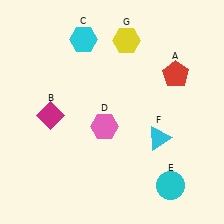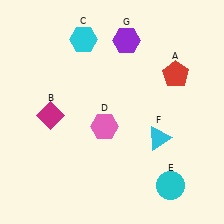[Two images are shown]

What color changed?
The hexagon (G) changed from yellow in Image 1 to purple in Image 2.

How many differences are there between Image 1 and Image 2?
There is 1 difference between the two images.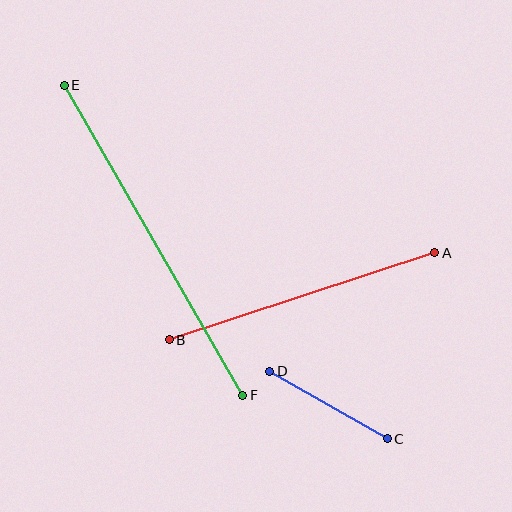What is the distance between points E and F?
The distance is approximately 358 pixels.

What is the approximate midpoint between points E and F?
The midpoint is at approximately (153, 240) pixels.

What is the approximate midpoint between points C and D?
The midpoint is at approximately (329, 405) pixels.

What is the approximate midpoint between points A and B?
The midpoint is at approximately (302, 296) pixels.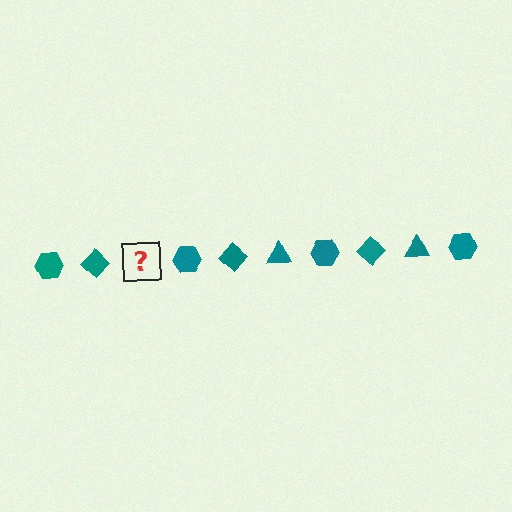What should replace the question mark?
The question mark should be replaced with a teal triangle.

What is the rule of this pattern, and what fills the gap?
The rule is that the pattern cycles through hexagon, diamond, triangle shapes in teal. The gap should be filled with a teal triangle.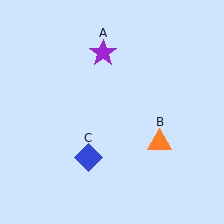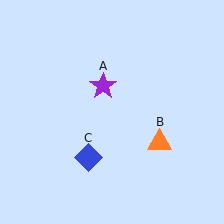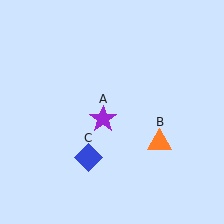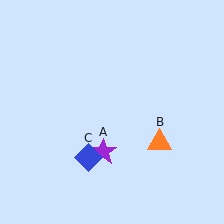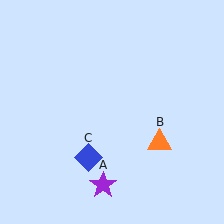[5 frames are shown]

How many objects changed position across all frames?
1 object changed position: purple star (object A).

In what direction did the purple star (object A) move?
The purple star (object A) moved down.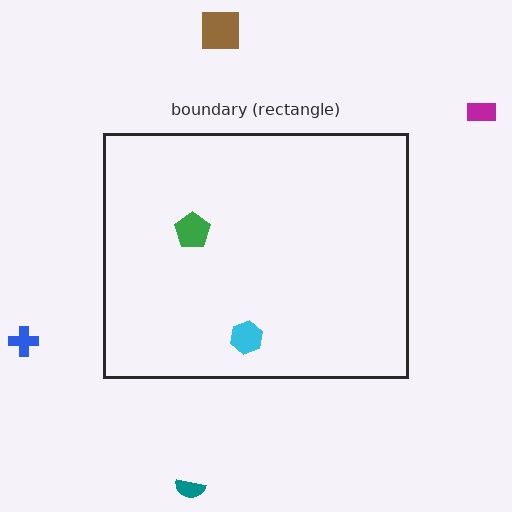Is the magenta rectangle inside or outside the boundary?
Outside.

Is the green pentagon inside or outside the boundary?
Inside.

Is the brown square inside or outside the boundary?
Outside.